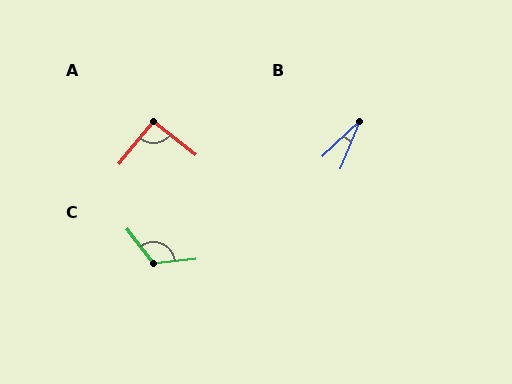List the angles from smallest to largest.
B (25°), A (90°), C (121°).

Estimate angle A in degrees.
Approximately 90 degrees.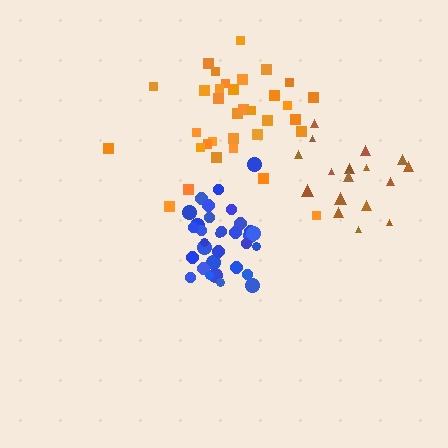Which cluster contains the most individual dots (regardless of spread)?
Orange (35).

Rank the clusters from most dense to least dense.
blue, orange, brown.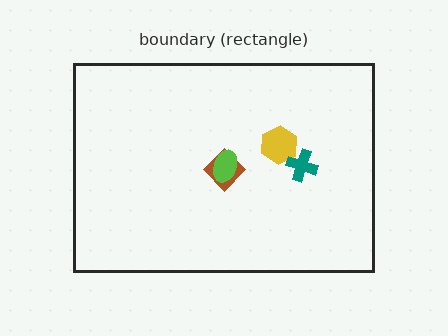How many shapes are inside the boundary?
4 inside, 0 outside.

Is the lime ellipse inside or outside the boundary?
Inside.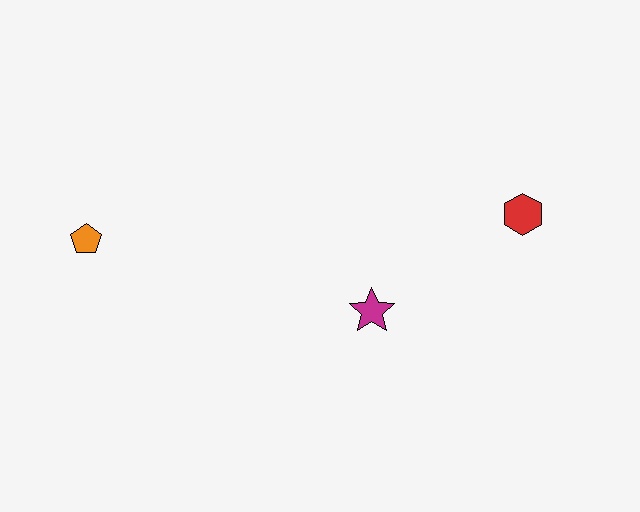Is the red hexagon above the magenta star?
Yes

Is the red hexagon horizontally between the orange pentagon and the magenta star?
No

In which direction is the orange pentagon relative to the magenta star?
The orange pentagon is to the left of the magenta star.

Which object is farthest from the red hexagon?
The orange pentagon is farthest from the red hexagon.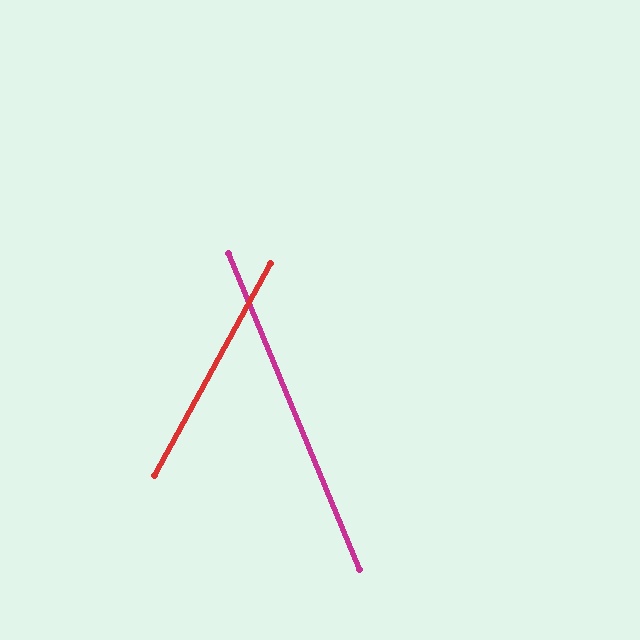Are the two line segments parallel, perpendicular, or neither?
Neither parallel nor perpendicular — they differ by about 51°.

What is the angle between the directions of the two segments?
Approximately 51 degrees.